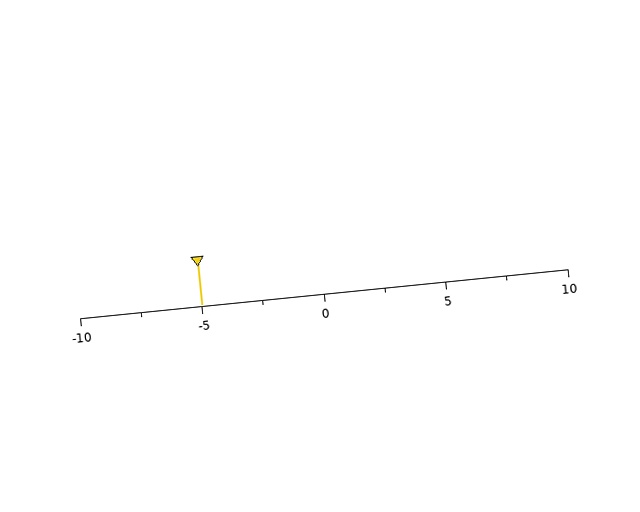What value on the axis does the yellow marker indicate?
The marker indicates approximately -5.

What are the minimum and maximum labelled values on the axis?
The axis runs from -10 to 10.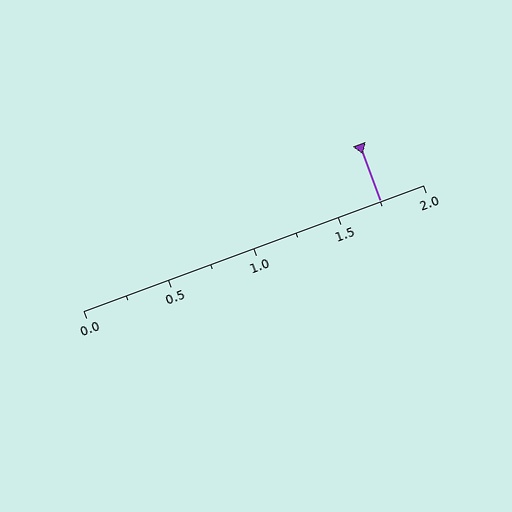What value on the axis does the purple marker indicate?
The marker indicates approximately 1.75.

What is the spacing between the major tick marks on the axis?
The major ticks are spaced 0.5 apart.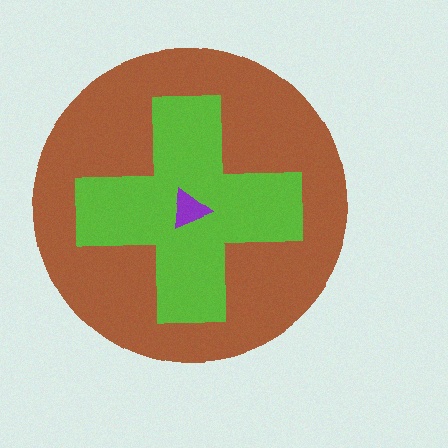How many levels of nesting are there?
3.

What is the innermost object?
The purple triangle.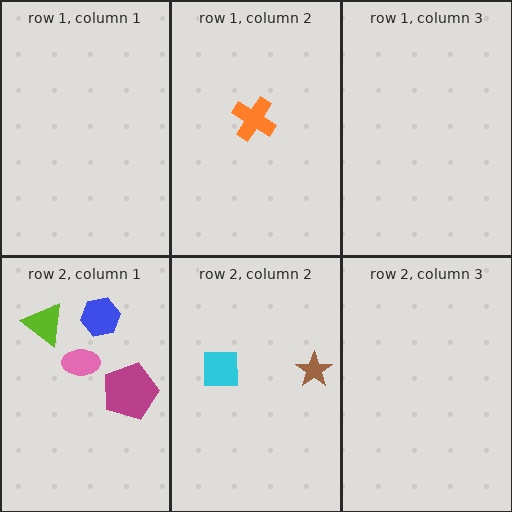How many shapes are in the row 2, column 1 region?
4.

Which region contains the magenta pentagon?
The row 2, column 1 region.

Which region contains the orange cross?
The row 1, column 2 region.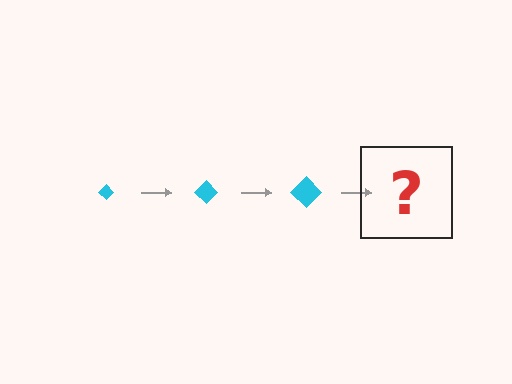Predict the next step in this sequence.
The next step is a cyan diamond, larger than the previous one.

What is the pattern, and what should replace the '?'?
The pattern is that the diamond gets progressively larger each step. The '?' should be a cyan diamond, larger than the previous one.